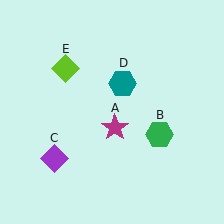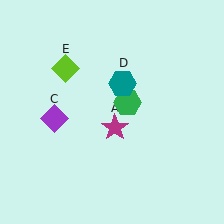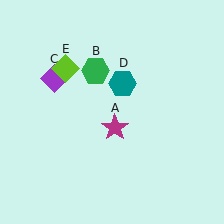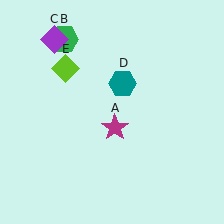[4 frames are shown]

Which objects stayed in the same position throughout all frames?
Magenta star (object A) and teal hexagon (object D) and lime diamond (object E) remained stationary.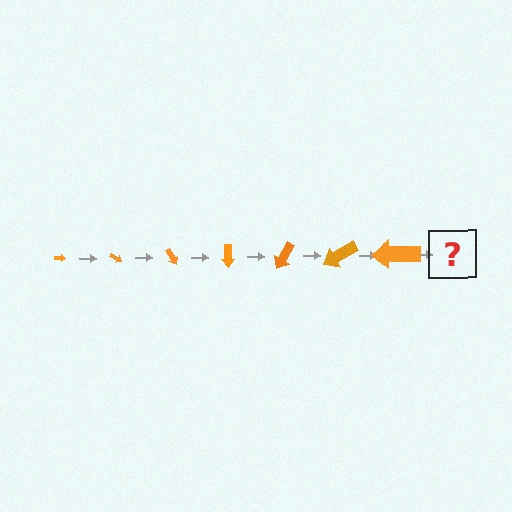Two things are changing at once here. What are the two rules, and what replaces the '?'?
The two rules are that the arrow grows larger each step and it rotates 30 degrees each step. The '?' should be an arrow, larger than the previous one and rotated 210 degrees from the start.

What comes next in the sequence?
The next element should be an arrow, larger than the previous one and rotated 210 degrees from the start.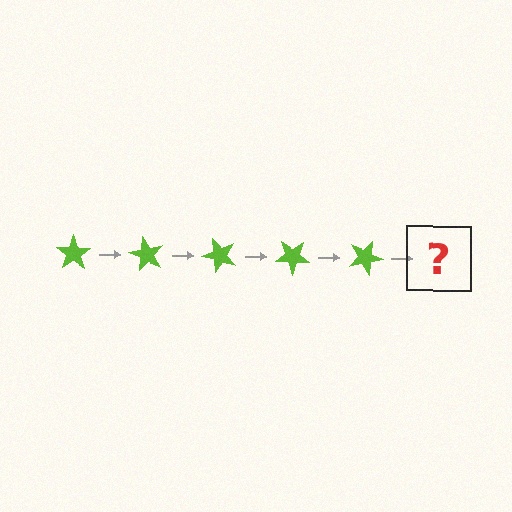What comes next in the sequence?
The next element should be a lime star rotated 300 degrees.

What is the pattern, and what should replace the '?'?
The pattern is that the star rotates 60 degrees each step. The '?' should be a lime star rotated 300 degrees.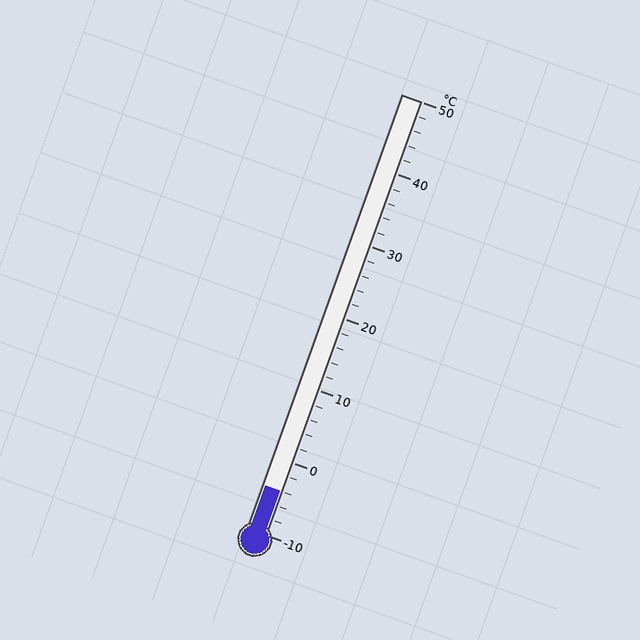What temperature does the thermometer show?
The thermometer shows approximately -4°C.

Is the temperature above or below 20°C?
The temperature is below 20°C.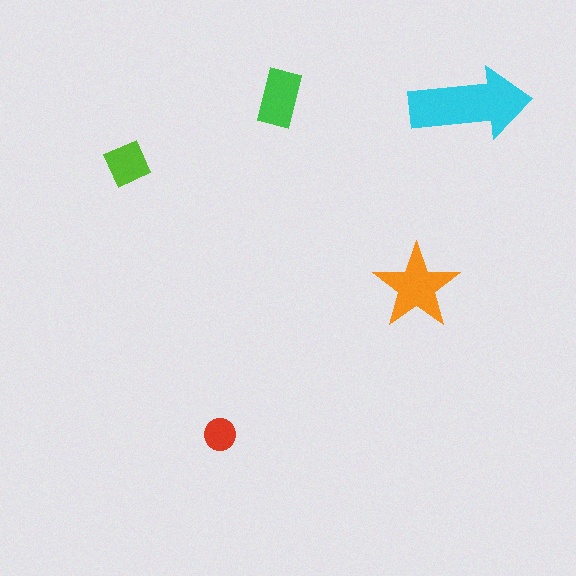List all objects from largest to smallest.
The cyan arrow, the orange star, the green rectangle, the lime square, the red circle.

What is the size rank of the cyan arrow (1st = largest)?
1st.